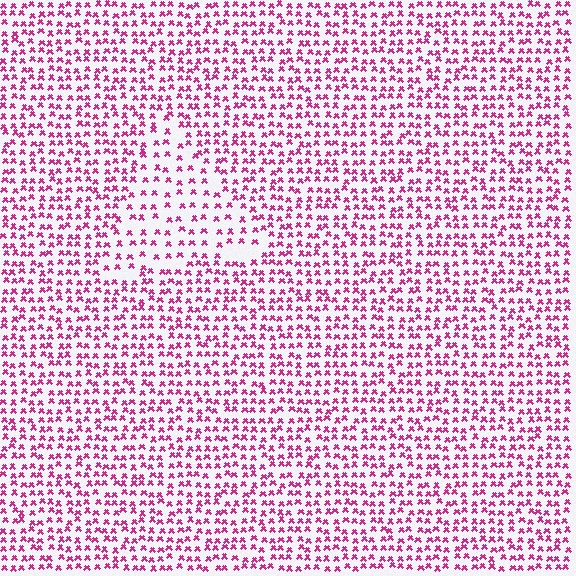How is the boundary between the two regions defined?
The boundary is defined by a change in element density (approximately 1.8x ratio). All elements are the same color, size, and shape.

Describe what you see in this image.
The image contains small magenta elements arranged at two different densities. A triangle-shaped region is visible where the elements are less densely packed than the surrounding area.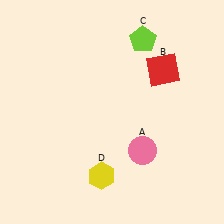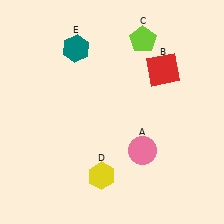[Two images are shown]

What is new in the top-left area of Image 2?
A teal hexagon (E) was added in the top-left area of Image 2.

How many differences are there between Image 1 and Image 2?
There is 1 difference between the two images.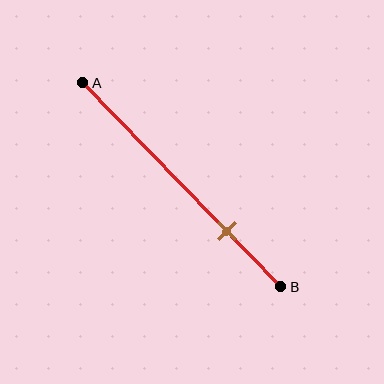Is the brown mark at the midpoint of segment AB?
No, the mark is at about 75% from A, not at the 50% midpoint.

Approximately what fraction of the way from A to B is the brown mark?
The brown mark is approximately 75% of the way from A to B.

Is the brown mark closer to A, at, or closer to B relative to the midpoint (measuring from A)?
The brown mark is closer to point B than the midpoint of segment AB.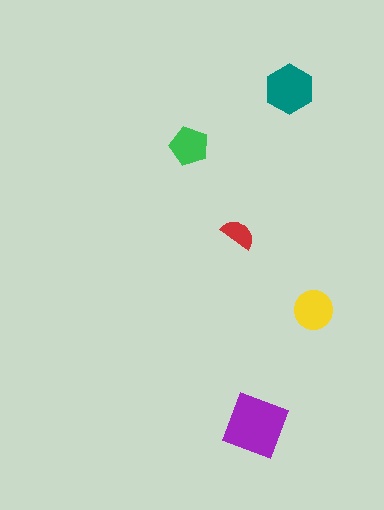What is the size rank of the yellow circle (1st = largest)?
3rd.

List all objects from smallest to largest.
The red semicircle, the green pentagon, the yellow circle, the teal hexagon, the purple square.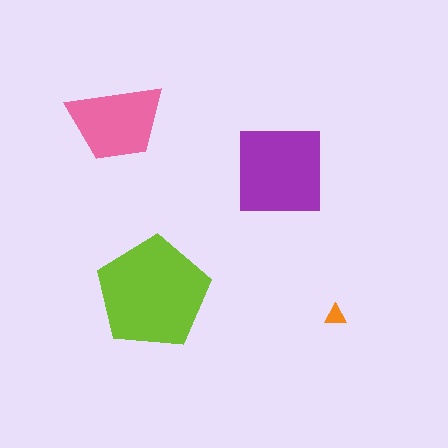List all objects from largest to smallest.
The lime pentagon, the purple square, the pink trapezoid, the orange triangle.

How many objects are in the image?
There are 4 objects in the image.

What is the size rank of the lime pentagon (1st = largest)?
1st.